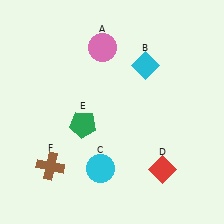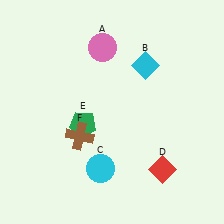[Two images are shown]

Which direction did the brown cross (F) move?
The brown cross (F) moved up.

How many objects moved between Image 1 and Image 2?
1 object moved between the two images.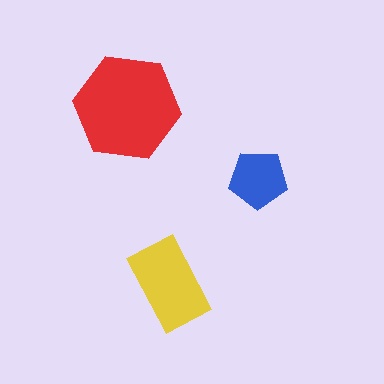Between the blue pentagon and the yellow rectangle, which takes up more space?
The yellow rectangle.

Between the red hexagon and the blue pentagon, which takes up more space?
The red hexagon.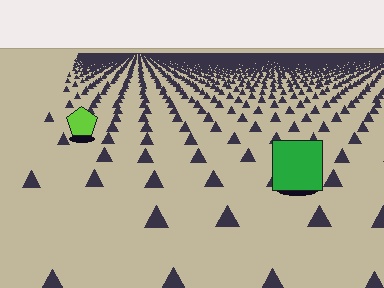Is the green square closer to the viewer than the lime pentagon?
Yes. The green square is closer — you can tell from the texture gradient: the ground texture is coarser near it.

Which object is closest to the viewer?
The green square is closest. The texture marks near it are larger and more spread out.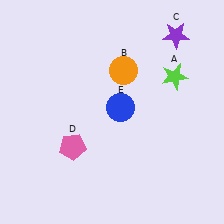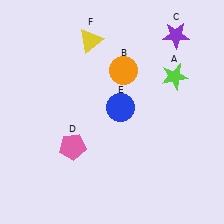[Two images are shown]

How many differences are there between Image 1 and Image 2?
There is 1 difference between the two images.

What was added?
A yellow triangle (F) was added in Image 2.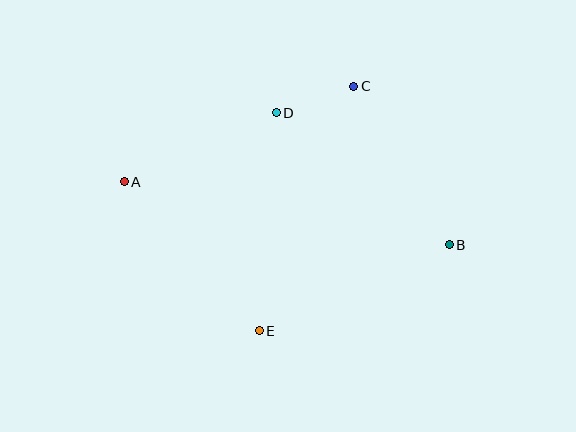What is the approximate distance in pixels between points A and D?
The distance between A and D is approximately 167 pixels.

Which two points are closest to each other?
Points C and D are closest to each other.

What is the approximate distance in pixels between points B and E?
The distance between B and E is approximately 209 pixels.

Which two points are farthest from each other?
Points A and B are farthest from each other.